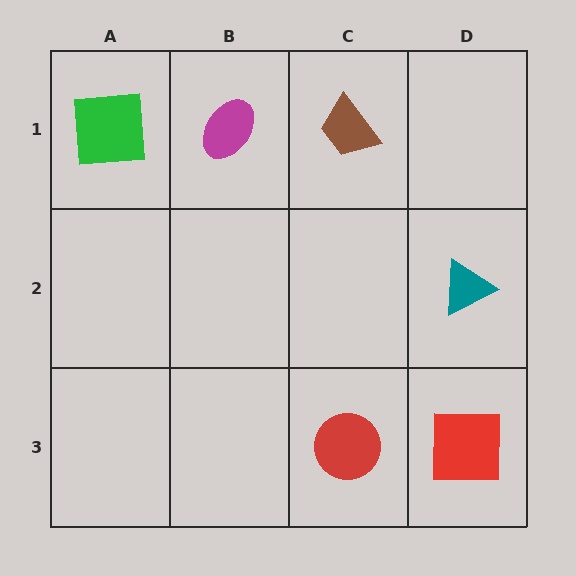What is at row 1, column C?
A brown trapezoid.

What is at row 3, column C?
A red circle.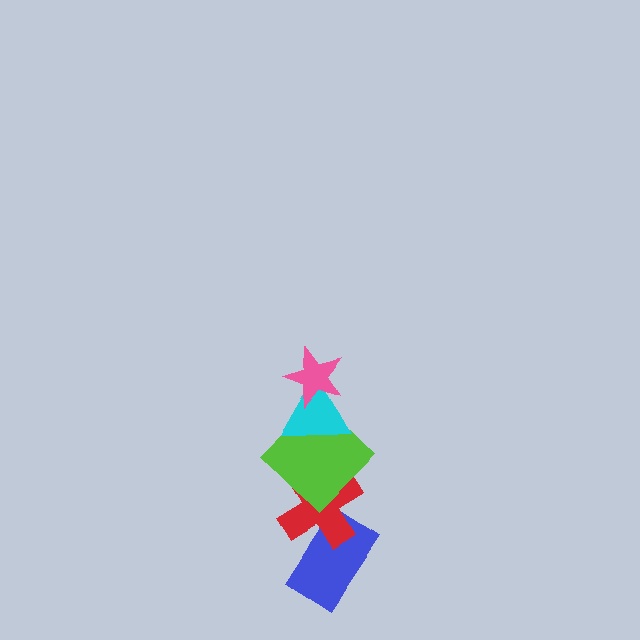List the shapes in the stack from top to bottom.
From top to bottom: the pink star, the cyan triangle, the lime diamond, the red cross, the blue rectangle.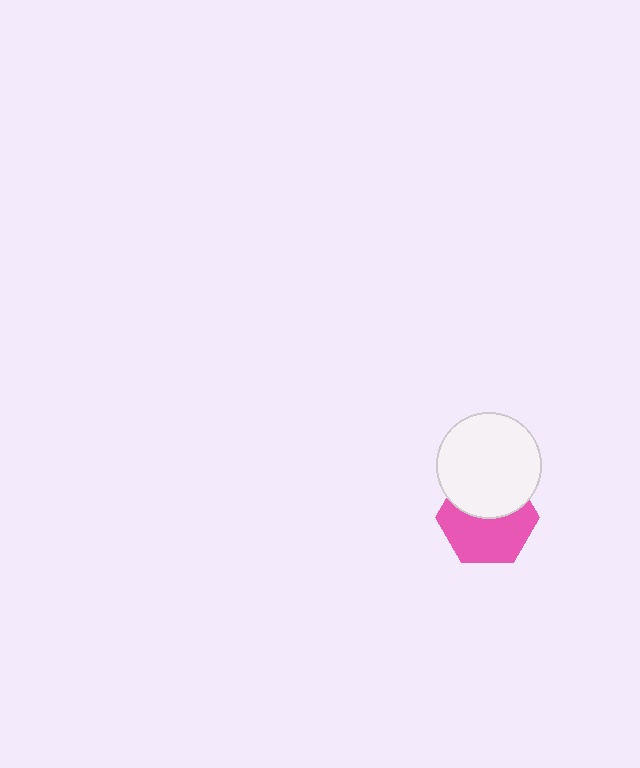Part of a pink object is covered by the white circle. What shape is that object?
It is a hexagon.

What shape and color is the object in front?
The object in front is a white circle.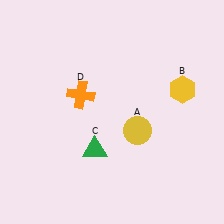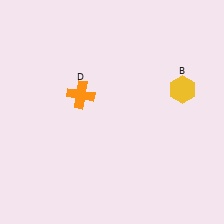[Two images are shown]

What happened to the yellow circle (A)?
The yellow circle (A) was removed in Image 2. It was in the bottom-right area of Image 1.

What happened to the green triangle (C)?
The green triangle (C) was removed in Image 2. It was in the bottom-left area of Image 1.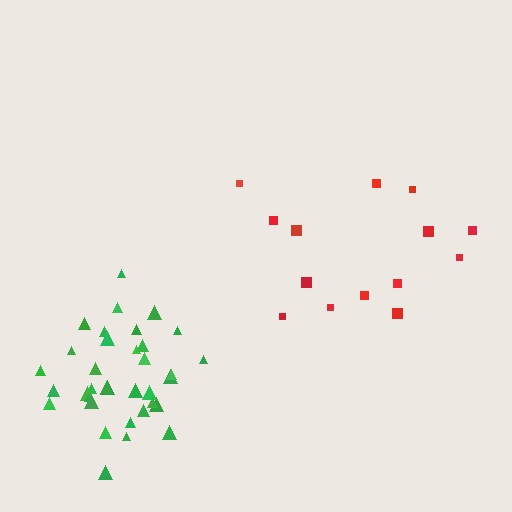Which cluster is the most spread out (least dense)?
Red.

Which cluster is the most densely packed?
Green.